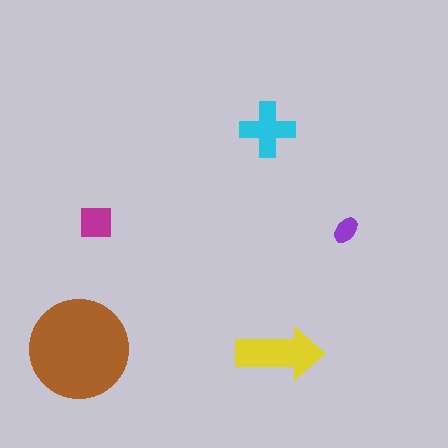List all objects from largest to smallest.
The brown circle, the yellow arrow, the cyan cross, the magenta square, the purple ellipse.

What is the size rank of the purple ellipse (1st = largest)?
5th.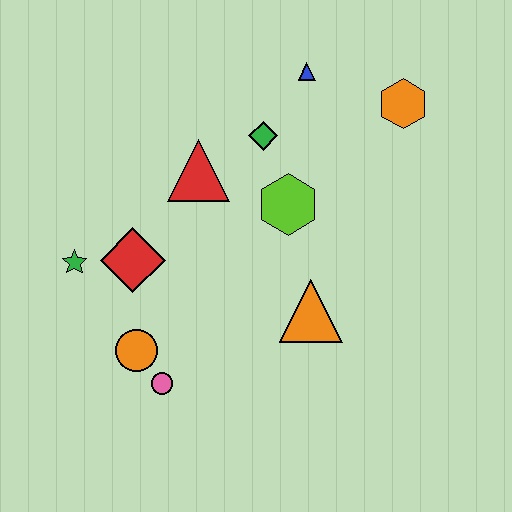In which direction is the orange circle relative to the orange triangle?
The orange circle is to the left of the orange triangle.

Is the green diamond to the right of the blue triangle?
No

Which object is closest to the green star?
The red diamond is closest to the green star.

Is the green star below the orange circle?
No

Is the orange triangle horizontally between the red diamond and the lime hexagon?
No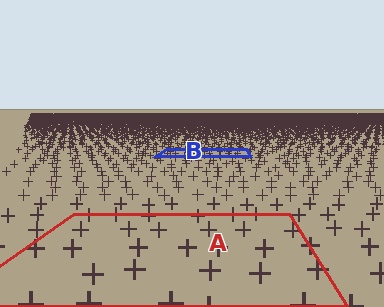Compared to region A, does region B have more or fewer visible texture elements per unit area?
Region B has more texture elements per unit area — they are packed more densely because it is farther away.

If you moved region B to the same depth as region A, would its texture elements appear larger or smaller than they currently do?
They would appear larger. At a closer depth, the same texture elements are projected at a bigger on-screen size.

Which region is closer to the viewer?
Region A is closer. The texture elements there are larger and more spread out.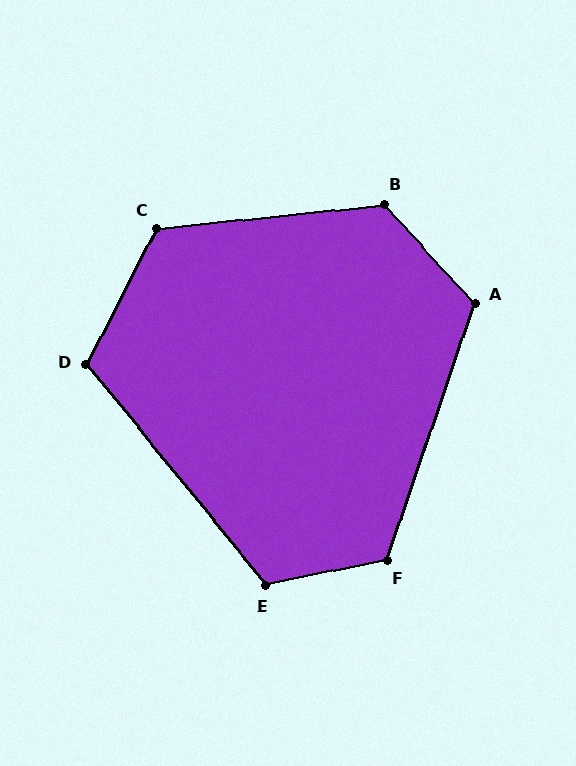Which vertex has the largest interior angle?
B, at approximately 126 degrees.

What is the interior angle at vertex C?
Approximately 123 degrees (obtuse).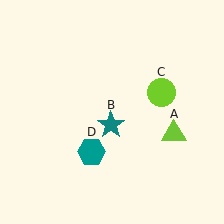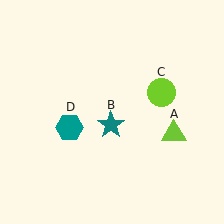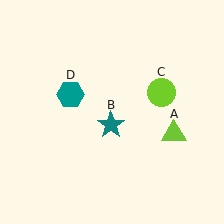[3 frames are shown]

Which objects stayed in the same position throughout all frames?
Lime triangle (object A) and teal star (object B) and lime circle (object C) remained stationary.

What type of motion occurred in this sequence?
The teal hexagon (object D) rotated clockwise around the center of the scene.